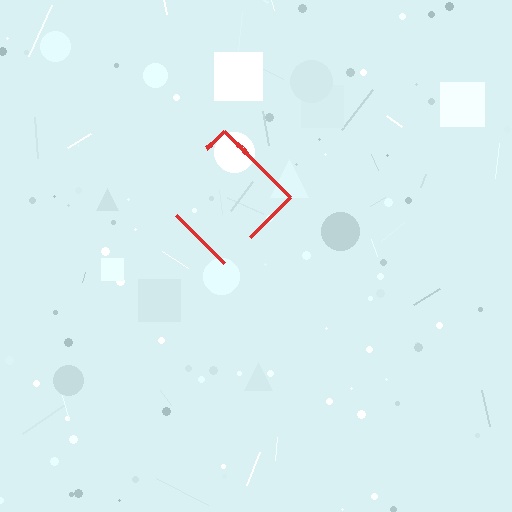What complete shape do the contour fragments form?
The contour fragments form a diamond.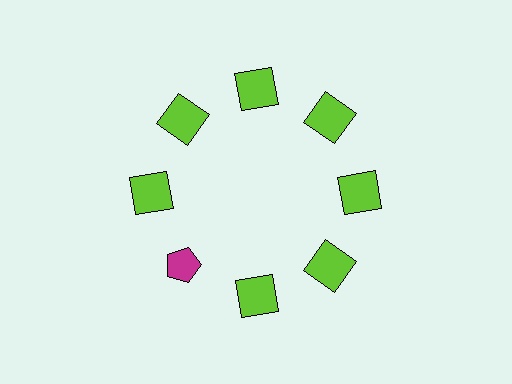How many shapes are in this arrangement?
There are 8 shapes arranged in a ring pattern.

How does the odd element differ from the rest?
It differs in both color (magenta instead of lime) and shape (pentagon instead of square).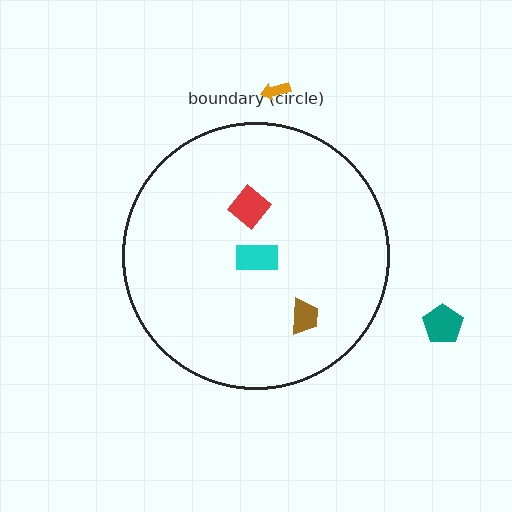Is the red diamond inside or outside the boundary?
Inside.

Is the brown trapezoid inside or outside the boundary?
Inside.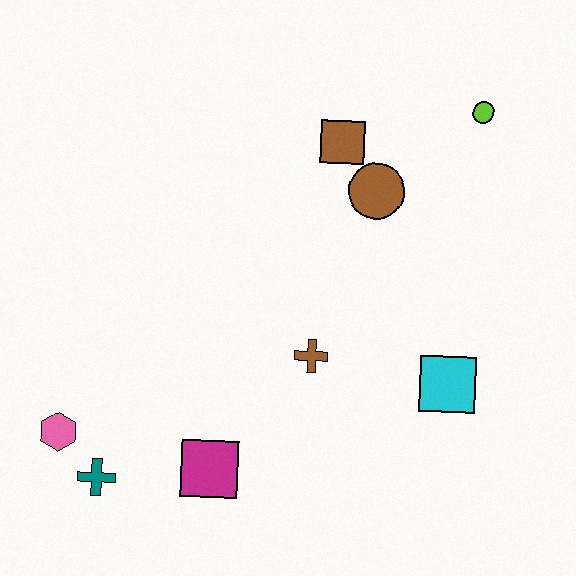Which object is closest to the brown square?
The brown circle is closest to the brown square.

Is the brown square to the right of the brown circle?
No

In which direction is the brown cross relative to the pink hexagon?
The brown cross is to the right of the pink hexagon.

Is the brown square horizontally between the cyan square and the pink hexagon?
Yes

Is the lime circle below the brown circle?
No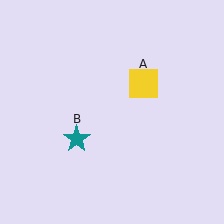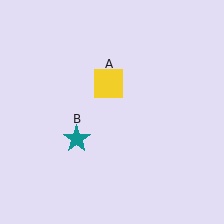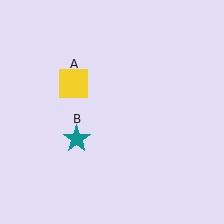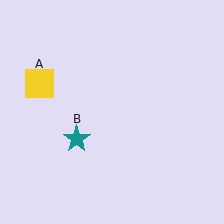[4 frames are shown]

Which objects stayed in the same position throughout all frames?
Teal star (object B) remained stationary.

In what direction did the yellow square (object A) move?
The yellow square (object A) moved left.